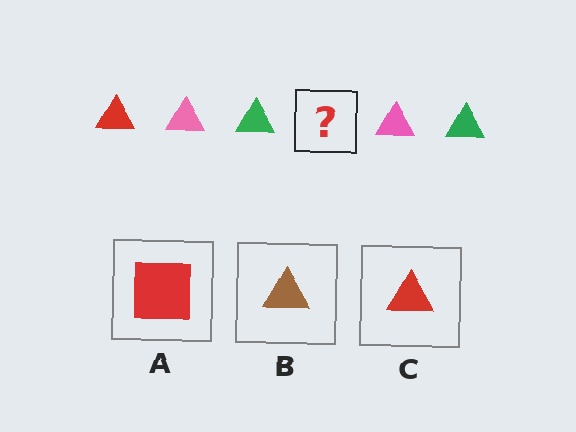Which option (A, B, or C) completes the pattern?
C.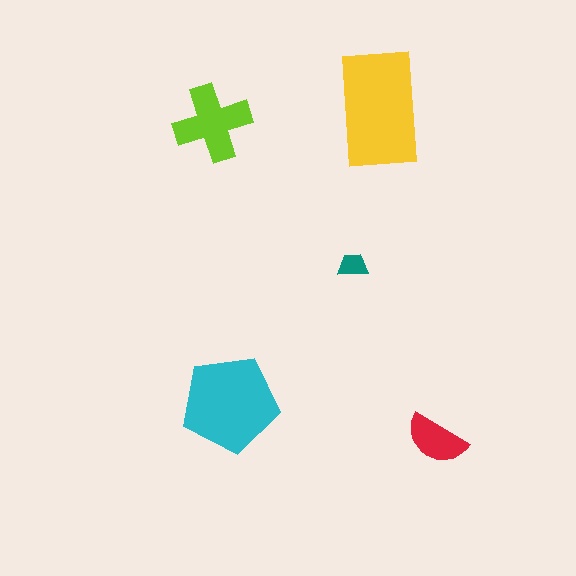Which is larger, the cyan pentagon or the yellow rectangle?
The yellow rectangle.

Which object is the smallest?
The teal trapezoid.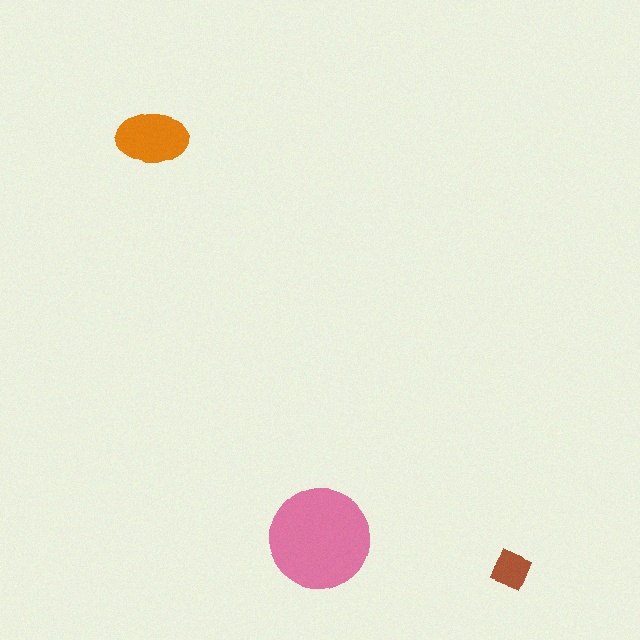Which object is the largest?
The pink circle.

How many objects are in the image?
There are 3 objects in the image.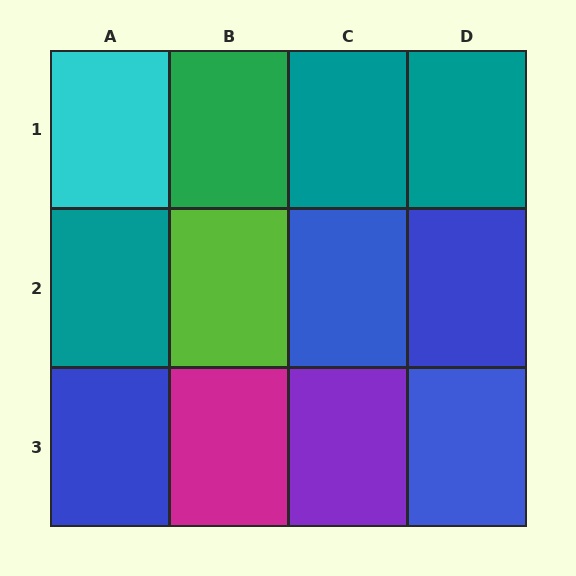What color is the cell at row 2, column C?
Blue.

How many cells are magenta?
1 cell is magenta.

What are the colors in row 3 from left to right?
Blue, magenta, purple, blue.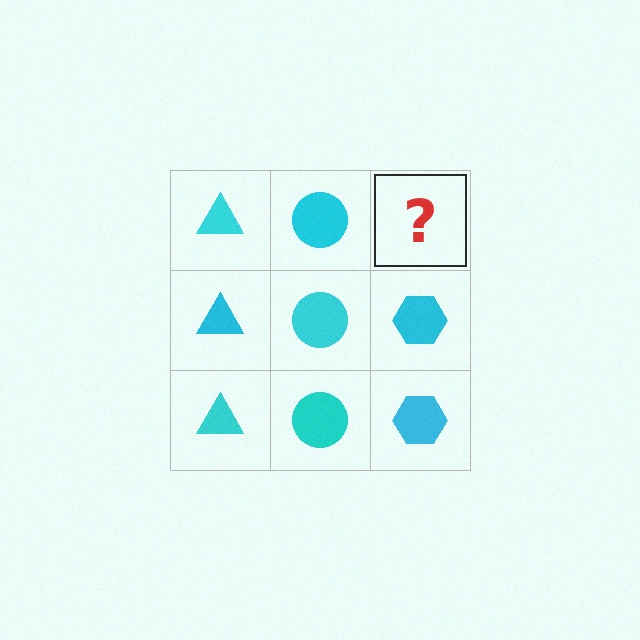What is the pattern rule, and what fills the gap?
The rule is that each column has a consistent shape. The gap should be filled with a cyan hexagon.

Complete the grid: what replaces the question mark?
The question mark should be replaced with a cyan hexagon.